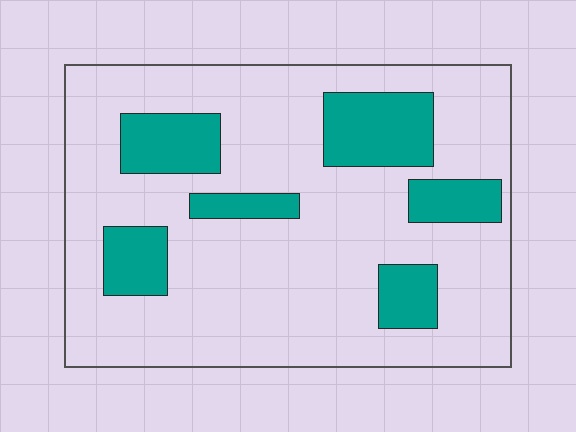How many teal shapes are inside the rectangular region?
6.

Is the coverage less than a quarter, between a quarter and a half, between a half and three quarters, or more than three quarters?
Less than a quarter.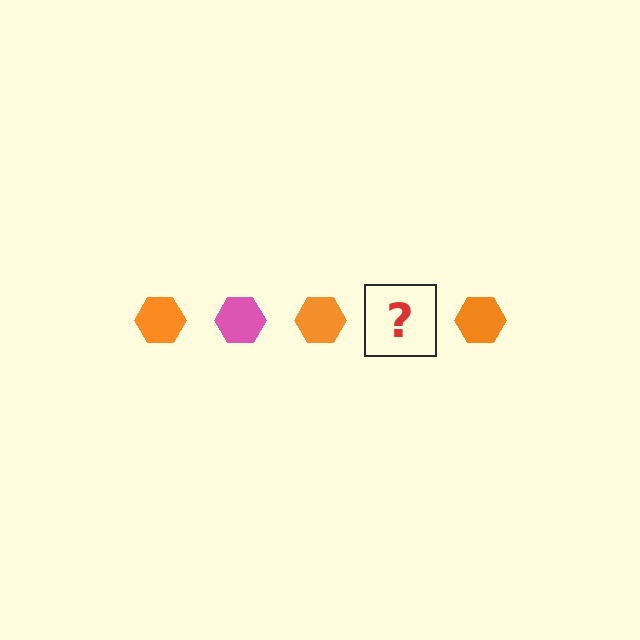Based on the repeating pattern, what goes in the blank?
The blank should be a pink hexagon.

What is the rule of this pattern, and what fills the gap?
The rule is that the pattern cycles through orange, pink hexagons. The gap should be filled with a pink hexagon.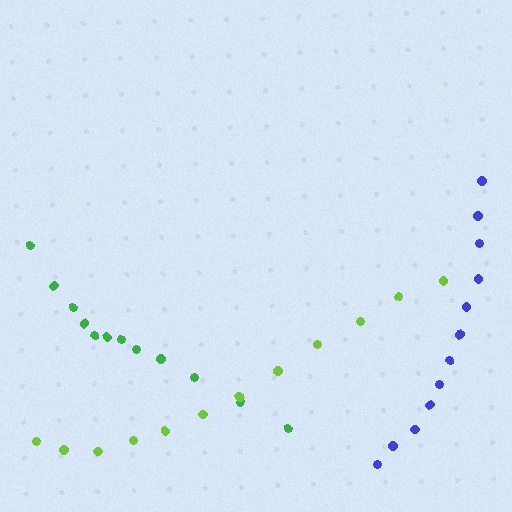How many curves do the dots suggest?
There are 3 distinct paths.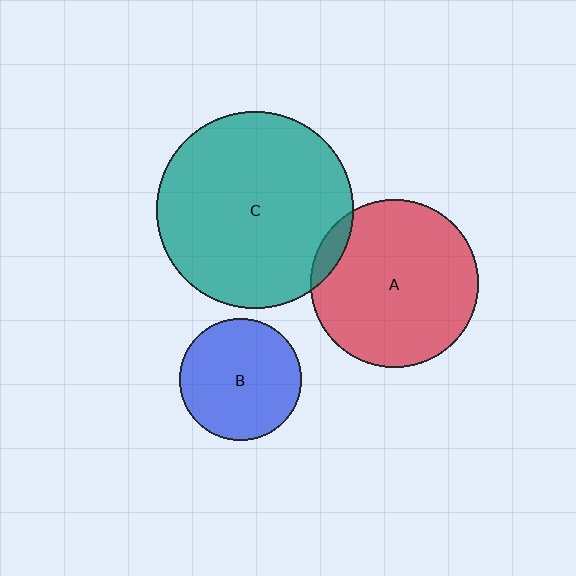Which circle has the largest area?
Circle C (teal).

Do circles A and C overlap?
Yes.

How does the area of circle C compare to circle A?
Approximately 1.4 times.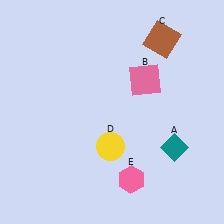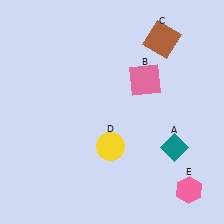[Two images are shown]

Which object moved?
The pink hexagon (E) moved right.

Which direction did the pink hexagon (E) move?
The pink hexagon (E) moved right.